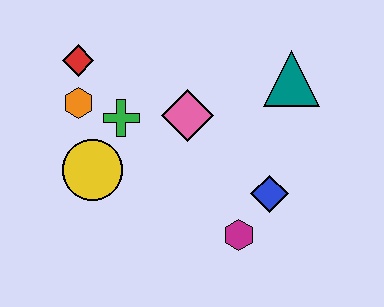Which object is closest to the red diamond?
The orange hexagon is closest to the red diamond.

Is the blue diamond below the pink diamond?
Yes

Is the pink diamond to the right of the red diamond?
Yes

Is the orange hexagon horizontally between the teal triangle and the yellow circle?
No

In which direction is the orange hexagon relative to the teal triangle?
The orange hexagon is to the left of the teal triangle.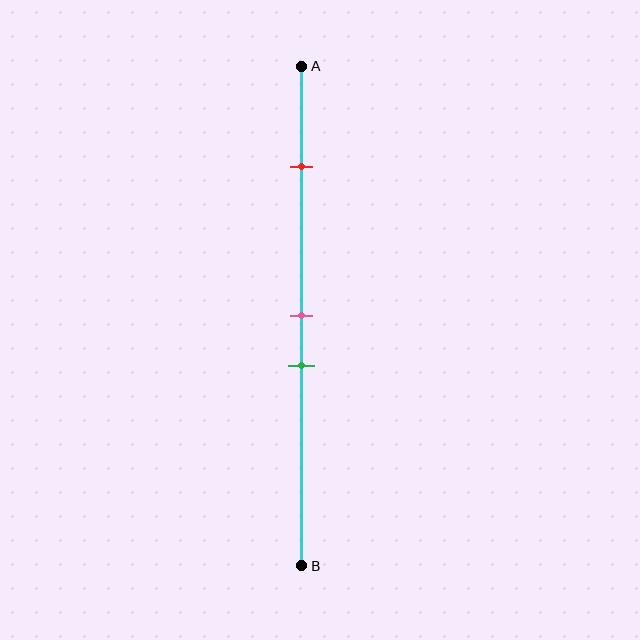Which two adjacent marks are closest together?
The pink and green marks are the closest adjacent pair.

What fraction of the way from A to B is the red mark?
The red mark is approximately 20% (0.2) of the way from A to B.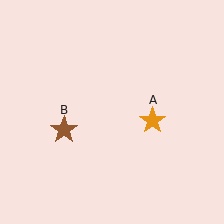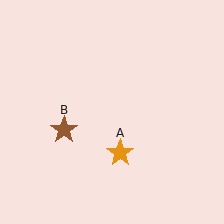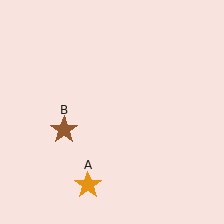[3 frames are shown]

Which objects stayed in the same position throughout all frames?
Brown star (object B) remained stationary.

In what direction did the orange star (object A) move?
The orange star (object A) moved down and to the left.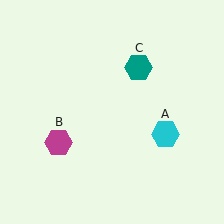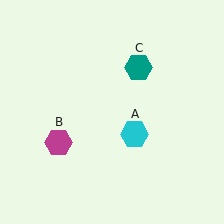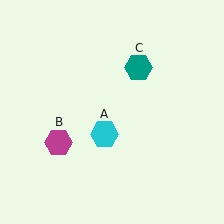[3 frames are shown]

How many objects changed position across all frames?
1 object changed position: cyan hexagon (object A).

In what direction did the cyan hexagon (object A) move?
The cyan hexagon (object A) moved left.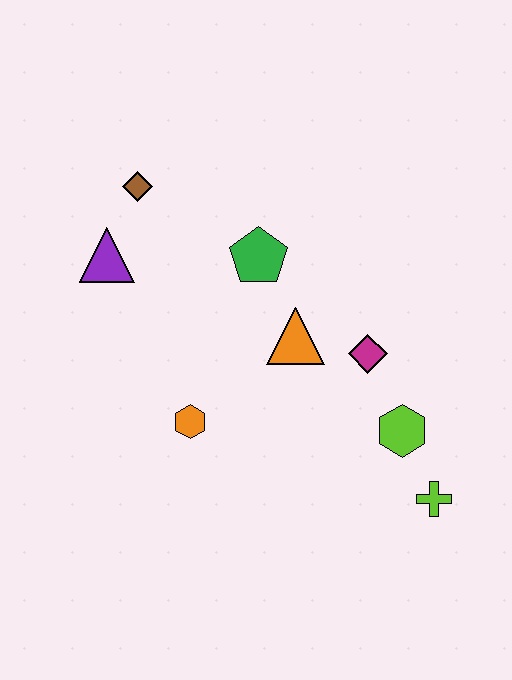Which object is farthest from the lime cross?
The brown diamond is farthest from the lime cross.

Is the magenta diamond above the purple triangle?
No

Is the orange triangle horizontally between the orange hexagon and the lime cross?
Yes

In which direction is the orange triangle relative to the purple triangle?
The orange triangle is to the right of the purple triangle.